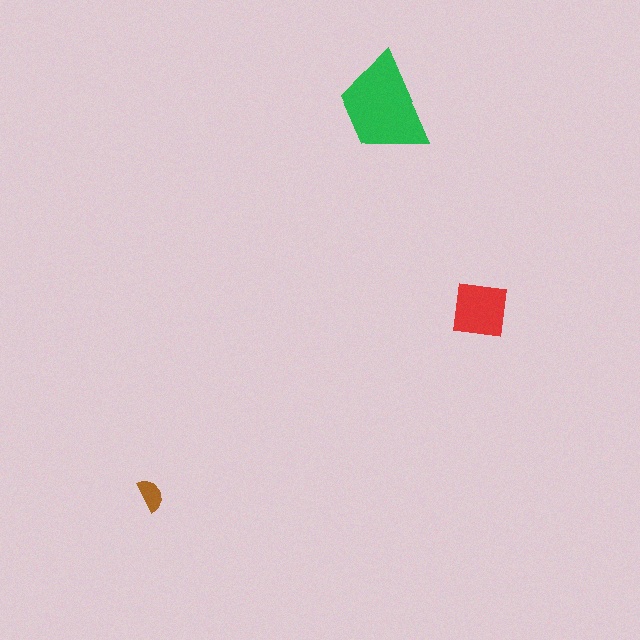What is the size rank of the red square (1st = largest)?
2nd.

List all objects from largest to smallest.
The green trapezoid, the red square, the brown semicircle.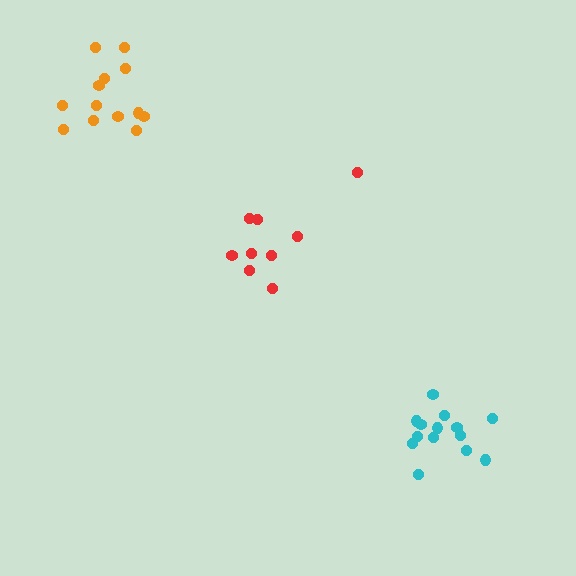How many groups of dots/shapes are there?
There are 3 groups.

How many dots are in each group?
Group 1: 9 dots, Group 2: 13 dots, Group 3: 14 dots (36 total).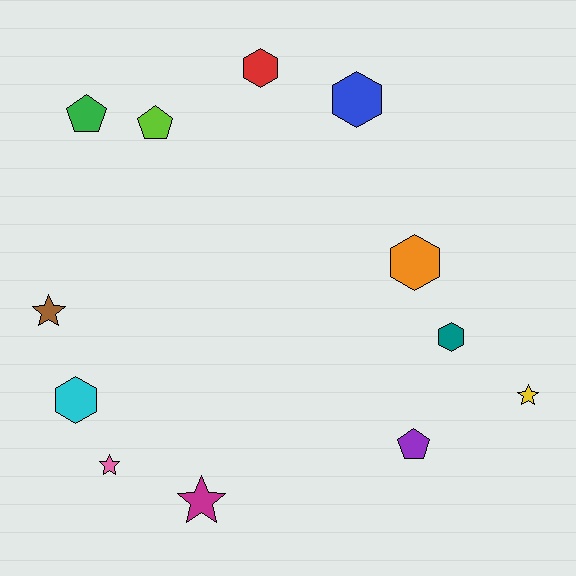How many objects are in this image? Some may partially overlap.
There are 12 objects.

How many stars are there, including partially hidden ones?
There are 4 stars.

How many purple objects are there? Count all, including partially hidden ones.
There is 1 purple object.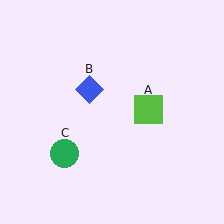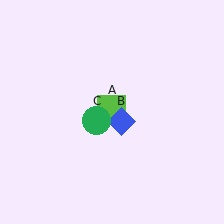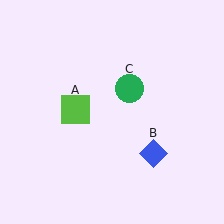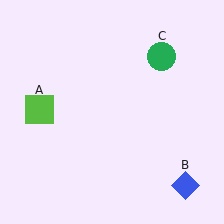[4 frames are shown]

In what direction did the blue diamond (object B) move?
The blue diamond (object B) moved down and to the right.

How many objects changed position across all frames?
3 objects changed position: lime square (object A), blue diamond (object B), green circle (object C).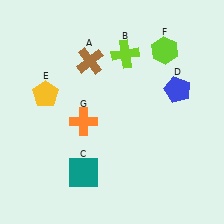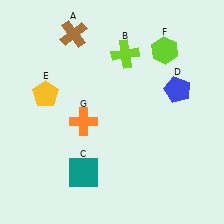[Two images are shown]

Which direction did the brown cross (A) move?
The brown cross (A) moved up.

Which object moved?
The brown cross (A) moved up.